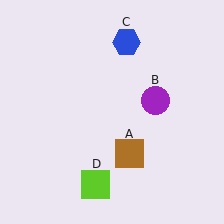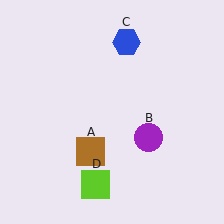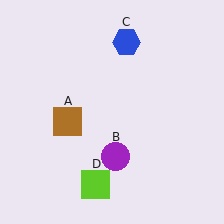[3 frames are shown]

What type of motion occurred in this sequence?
The brown square (object A), purple circle (object B) rotated clockwise around the center of the scene.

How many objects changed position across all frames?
2 objects changed position: brown square (object A), purple circle (object B).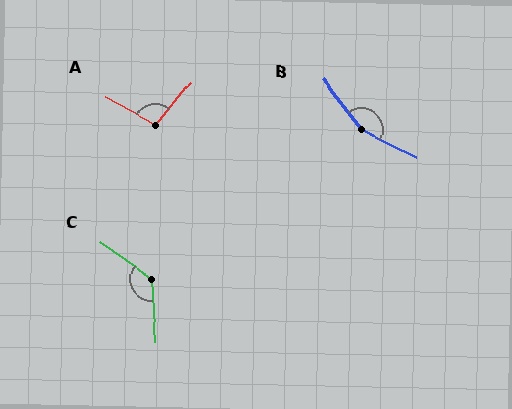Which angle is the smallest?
A, at approximately 100 degrees.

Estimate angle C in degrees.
Approximately 130 degrees.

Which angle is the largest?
B, at approximately 153 degrees.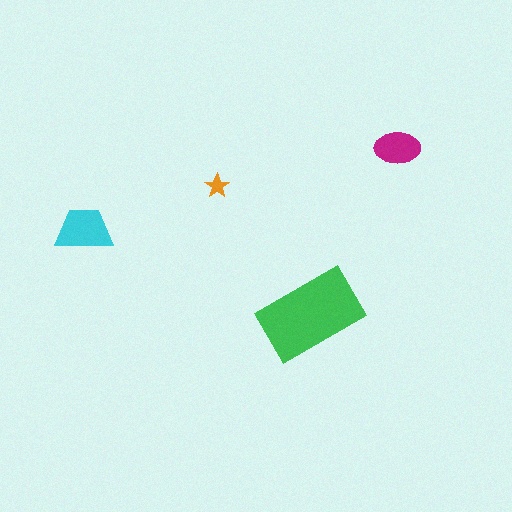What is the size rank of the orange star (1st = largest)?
4th.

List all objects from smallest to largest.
The orange star, the magenta ellipse, the cyan trapezoid, the green rectangle.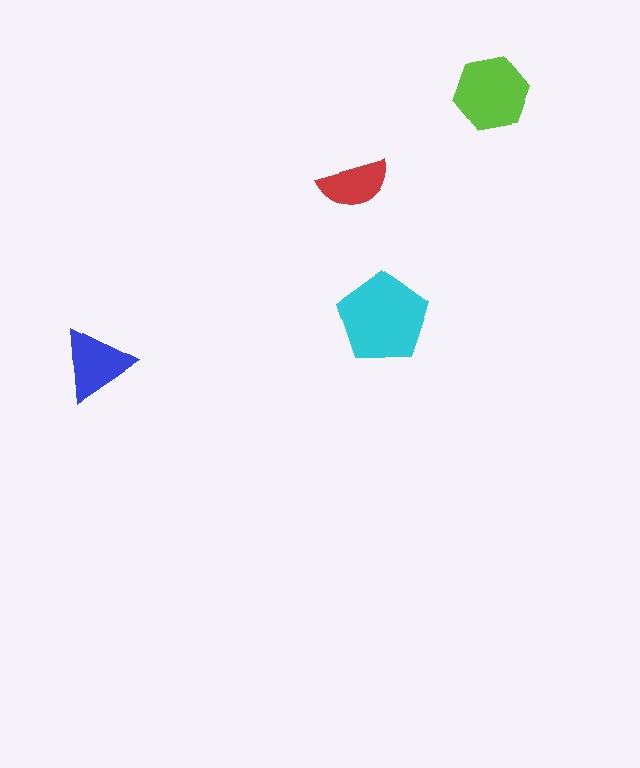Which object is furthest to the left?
The blue triangle is leftmost.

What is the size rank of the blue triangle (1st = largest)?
3rd.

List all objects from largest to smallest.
The cyan pentagon, the lime hexagon, the blue triangle, the red semicircle.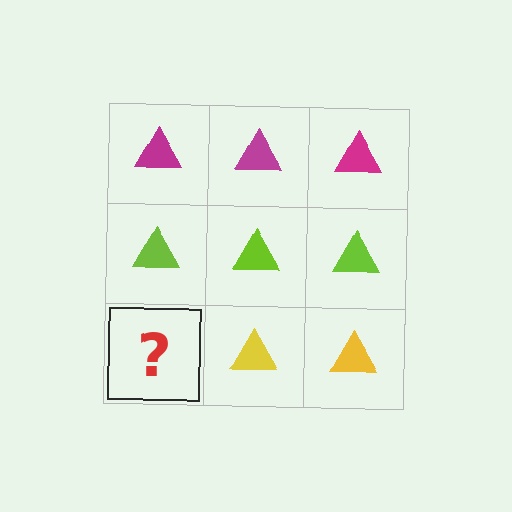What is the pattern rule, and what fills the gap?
The rule is that each row has a consistent color. The gap should be filled with a yellow triangle.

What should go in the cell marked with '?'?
The missing cell should contain a yellow triangle.